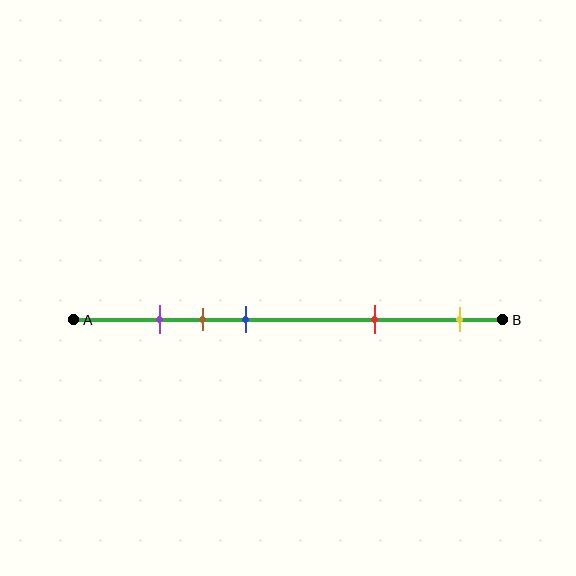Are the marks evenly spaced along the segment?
No, the marks are not evenly spaced.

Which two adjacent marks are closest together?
The purple and brown marks are the closest adjacent pair.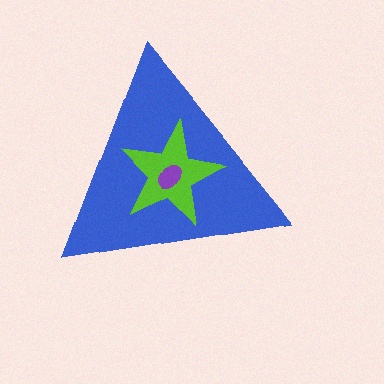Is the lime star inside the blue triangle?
Yes.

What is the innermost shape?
The purple ellipse.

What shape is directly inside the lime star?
The purple ellipse.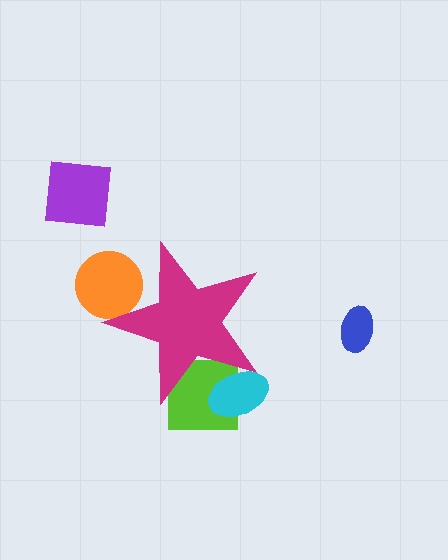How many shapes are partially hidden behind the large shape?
3 shapes are partially hidden.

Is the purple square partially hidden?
No, the purple square is fully visible.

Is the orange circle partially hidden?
Yes, the orange circle is partially hidden behind the magenta star.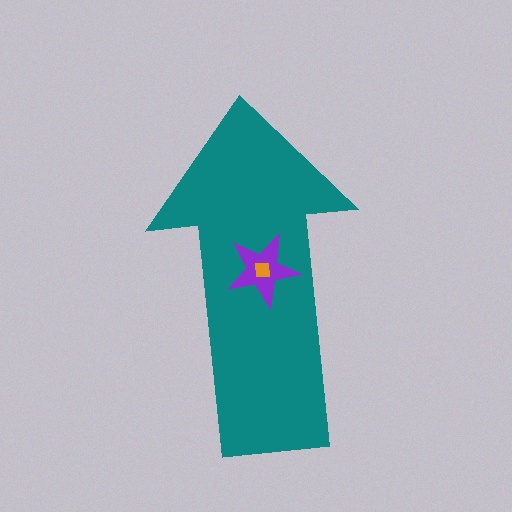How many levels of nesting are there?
3.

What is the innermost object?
The orange square.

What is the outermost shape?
The teal arrow.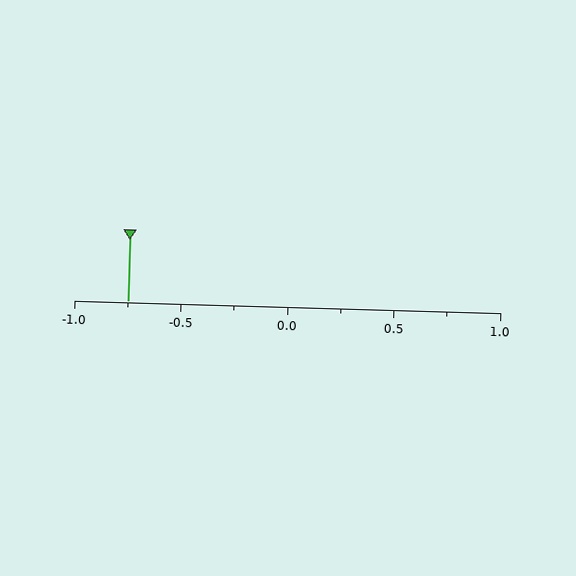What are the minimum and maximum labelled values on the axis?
The axis runs from -1.0 to 1.0.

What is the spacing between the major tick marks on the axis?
The major ticks are spaced 0.5 apart.